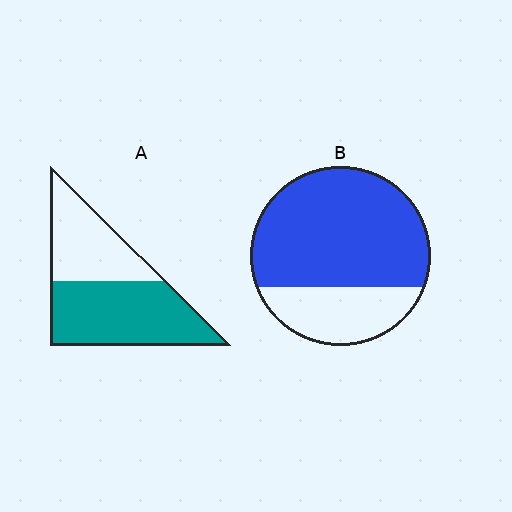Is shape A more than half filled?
Yes.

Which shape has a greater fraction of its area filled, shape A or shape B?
Shape B.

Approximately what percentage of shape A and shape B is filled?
A is approximately 60% and B is approximately 70%.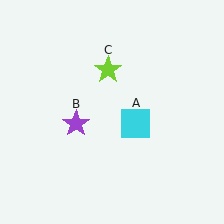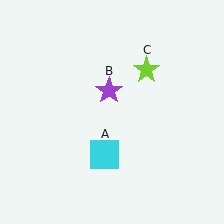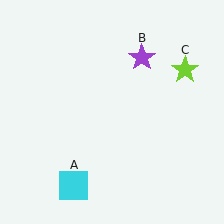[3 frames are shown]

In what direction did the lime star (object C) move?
The lime star (object C) moved right.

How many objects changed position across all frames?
3 objects changed position: cyan square (object A), purple star (object B), lime star (object C).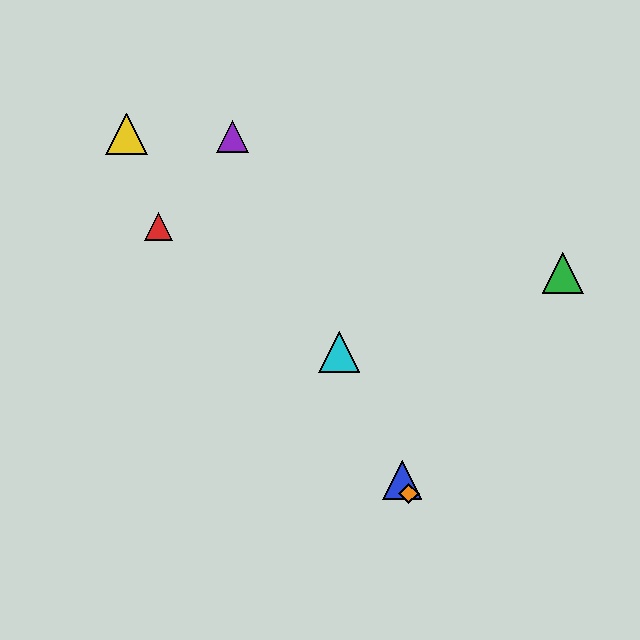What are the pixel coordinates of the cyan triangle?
The cyan triangle is at (339, 352).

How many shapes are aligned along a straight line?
4 shapes (the blue triangle, the purple triangle, the orange diamond, the cyan triangle) are aligned along a straight line.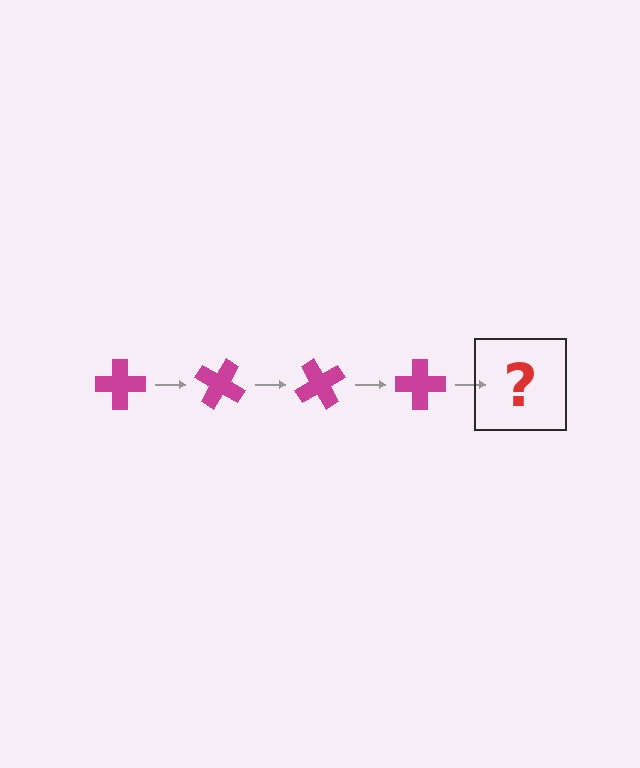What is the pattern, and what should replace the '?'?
The pattern is that the cross rotates 30 degrees each step. The '?' should be a magenta cross rotated 120 degrees.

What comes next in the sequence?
The next element should be a magenta cross rotated 120 degrees.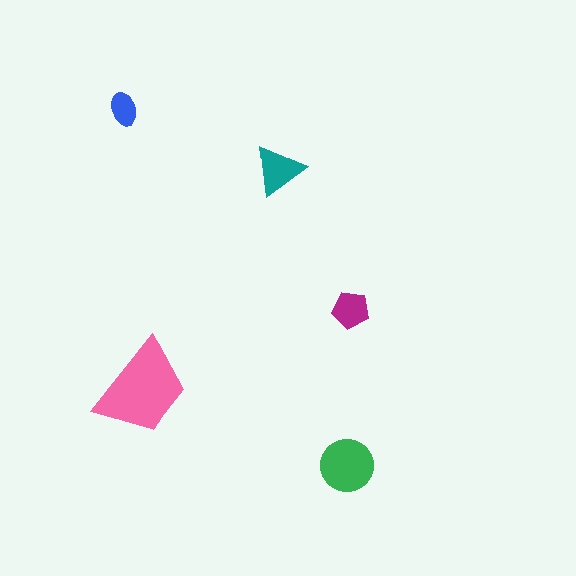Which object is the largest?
The pink trapezoid.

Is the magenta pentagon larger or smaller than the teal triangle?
Smaller.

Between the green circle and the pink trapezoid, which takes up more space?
The pink trapezoid.